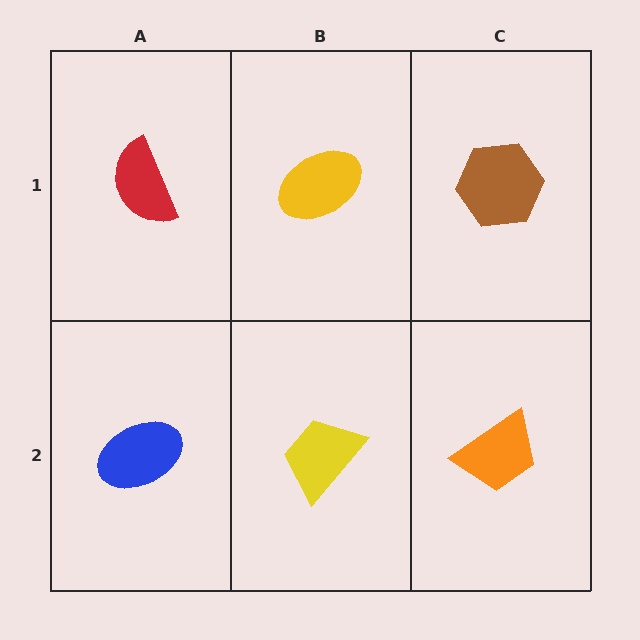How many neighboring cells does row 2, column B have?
3.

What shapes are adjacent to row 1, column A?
A blue ellipse (row 2, column A), a yellow ellipse (row 1, column B).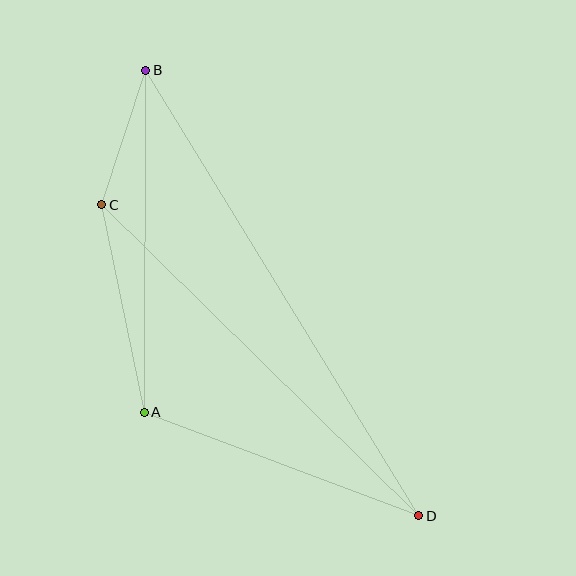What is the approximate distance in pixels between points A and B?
The distance between A and B is approximately 342 pixels.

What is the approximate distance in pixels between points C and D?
The distance between C and D is approximately 444 pixels.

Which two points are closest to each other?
Points B and C are closest to each other.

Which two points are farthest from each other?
Points B and D are farthest from each other.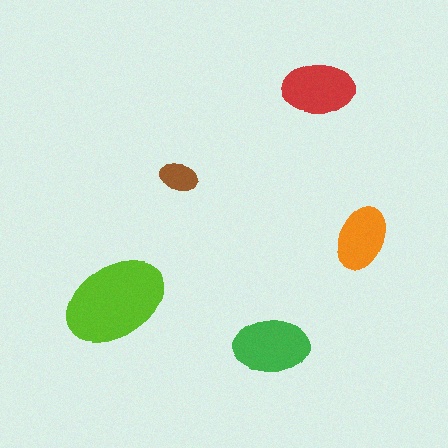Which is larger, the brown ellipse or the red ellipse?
The red one.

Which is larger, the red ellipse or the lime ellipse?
The lime one.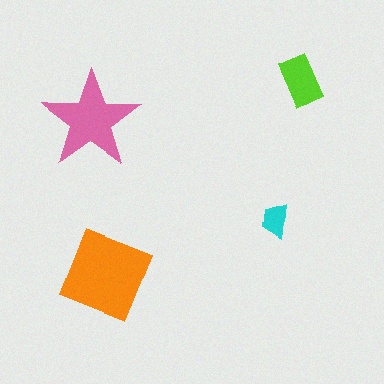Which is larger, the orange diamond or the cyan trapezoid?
The orange diamond.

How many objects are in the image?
There are 4 objects in the image.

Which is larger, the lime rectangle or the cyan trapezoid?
The lime rectangle.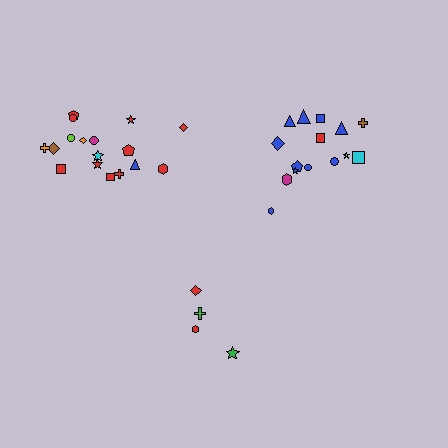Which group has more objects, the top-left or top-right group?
The top-left group.